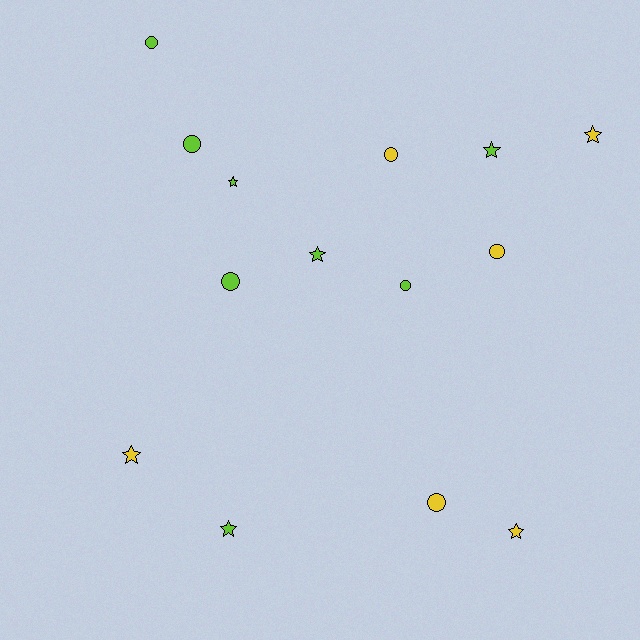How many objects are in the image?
There are 14 objects.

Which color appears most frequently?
Lime, with 8 objects.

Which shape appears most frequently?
Circle, with 7 objects.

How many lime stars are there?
There are 4 lime stars.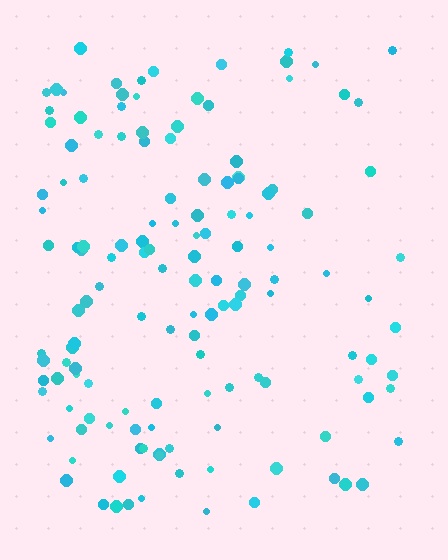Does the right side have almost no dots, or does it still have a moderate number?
Still a moderate number, just noticeably fewer than the left.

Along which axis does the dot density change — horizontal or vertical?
Horizontal.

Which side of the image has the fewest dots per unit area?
The right.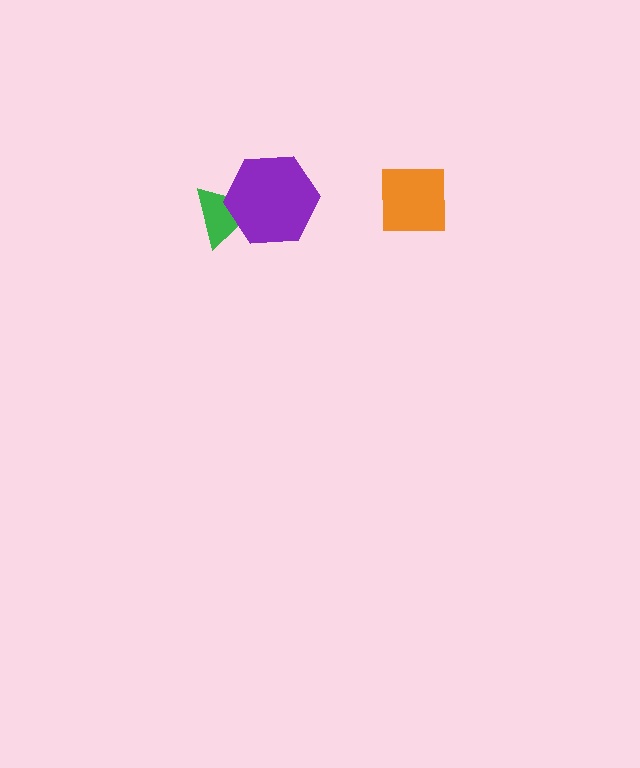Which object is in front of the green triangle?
The purple hexagon is in front of the green triangle.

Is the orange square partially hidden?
No, no other shape covers it.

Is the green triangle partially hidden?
Yes, it is partially covered by another shape.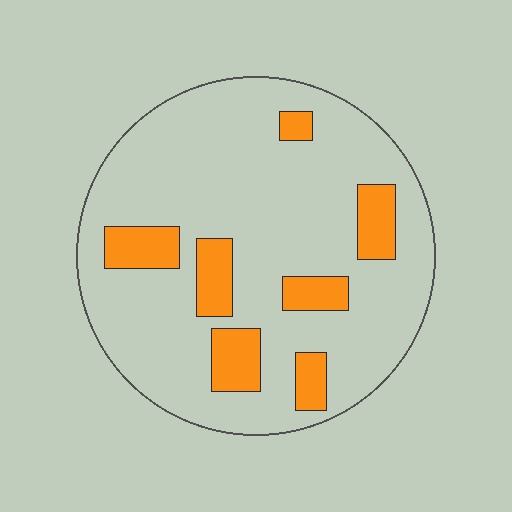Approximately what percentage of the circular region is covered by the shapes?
Approximately 15%.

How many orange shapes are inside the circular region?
7.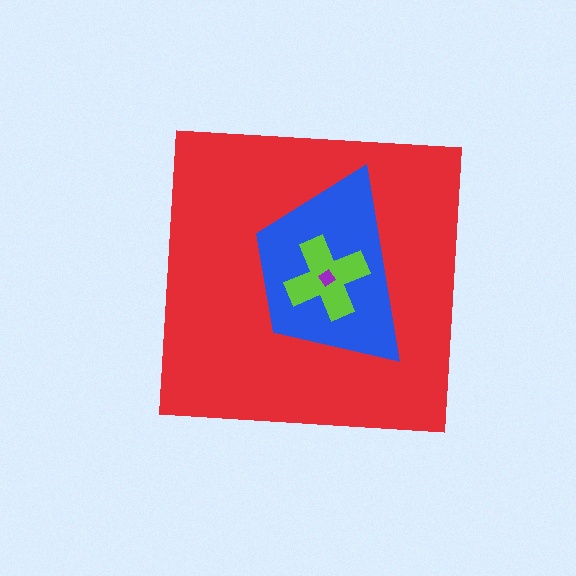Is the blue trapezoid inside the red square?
Yes.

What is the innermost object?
The purple diamond.